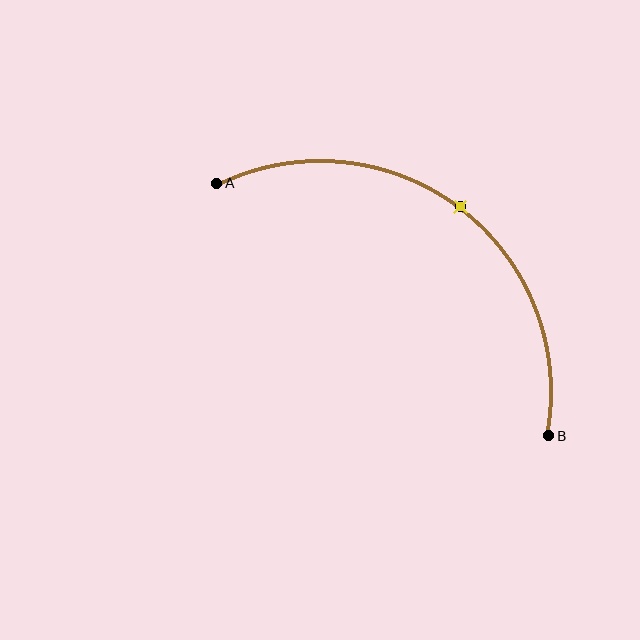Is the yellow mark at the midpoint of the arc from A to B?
Yes. The yellow mark lies on the arc at equal arc-length from both A and B — it is the arc midpoint.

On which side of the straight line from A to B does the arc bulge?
The arc bulges above and to the right of the straight line connecting A and B.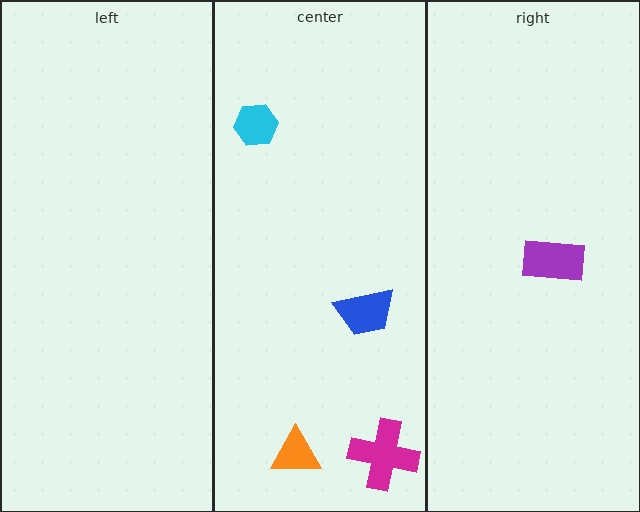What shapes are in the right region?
The purple rectangle.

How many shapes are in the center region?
4.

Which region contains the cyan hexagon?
The center region.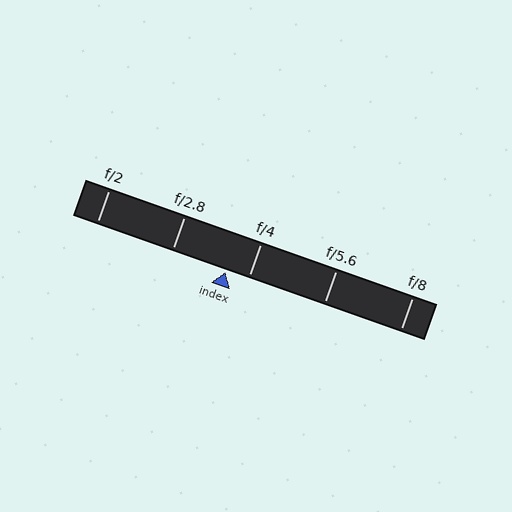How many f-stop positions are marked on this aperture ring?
There are 5 f-stop positions marked.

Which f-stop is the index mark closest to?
The index mark is closest to f/4.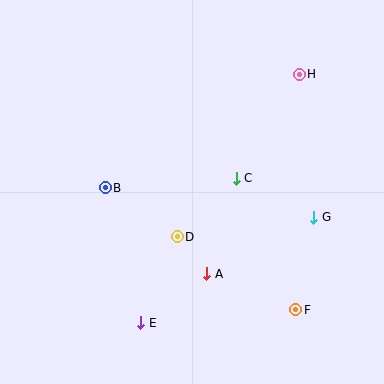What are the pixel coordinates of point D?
Point D is at (177, 237).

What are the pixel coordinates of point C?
Point C is at (236, 178).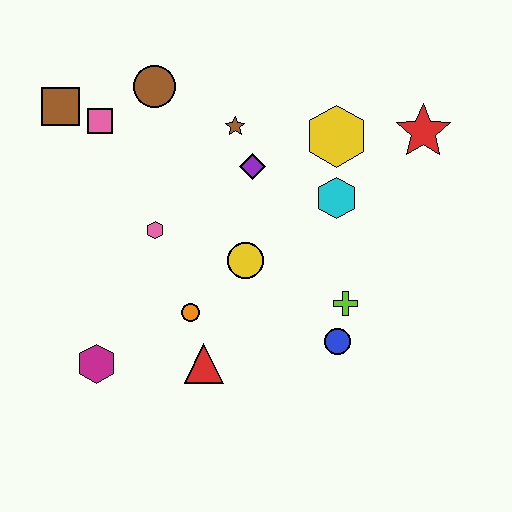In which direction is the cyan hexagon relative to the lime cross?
The cyan hexagon is above the lime cross.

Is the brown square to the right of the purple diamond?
No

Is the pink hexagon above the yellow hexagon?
No